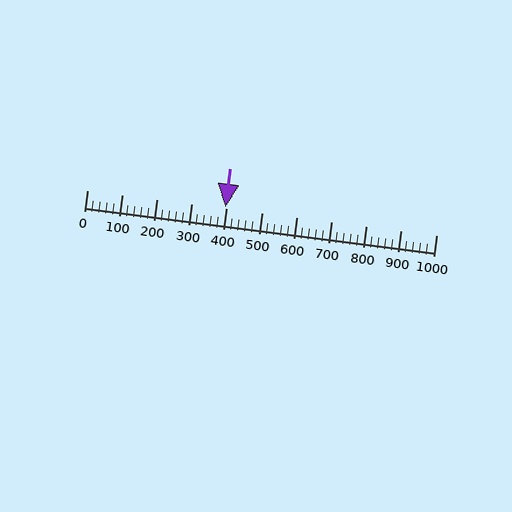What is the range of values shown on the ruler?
The ruler shows values from 0 to 1000.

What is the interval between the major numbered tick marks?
The major tick marks are spaced 100 units apart.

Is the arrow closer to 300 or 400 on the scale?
The arrow is closer to 400.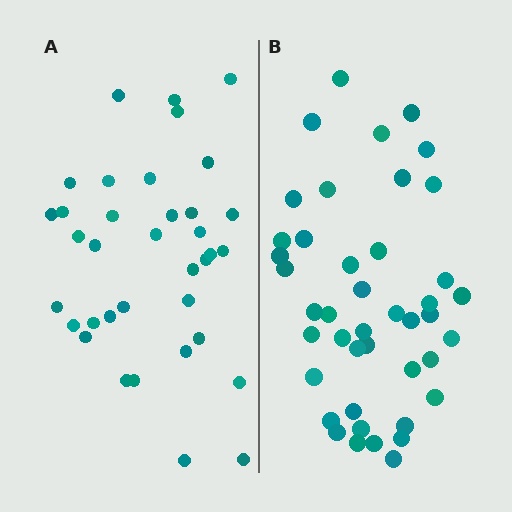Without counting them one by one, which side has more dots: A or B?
Region B (the right region) has more dots.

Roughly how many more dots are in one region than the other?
Region B has roughly 8 or so more dots than region A.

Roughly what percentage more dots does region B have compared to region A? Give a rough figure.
About 20% more.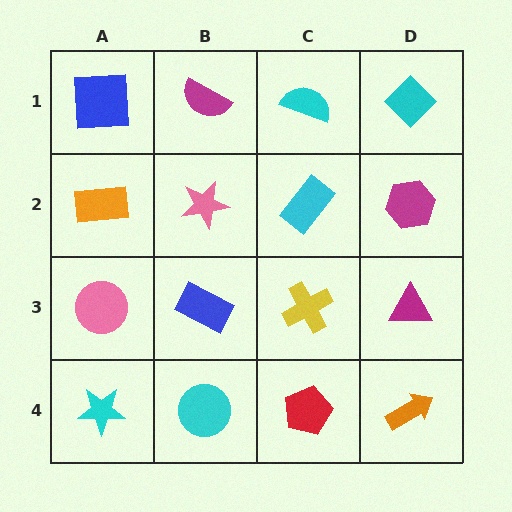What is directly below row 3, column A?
A cyan star.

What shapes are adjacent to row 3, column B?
A pink star (row 2, column B), a cyan circle (row 4, column B), a pink circle (row 3, column A), a yellow cross (row 3, column C).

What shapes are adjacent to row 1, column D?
A magenta hexagon (row 2, column D), a cyan semicircle (row 1, column C).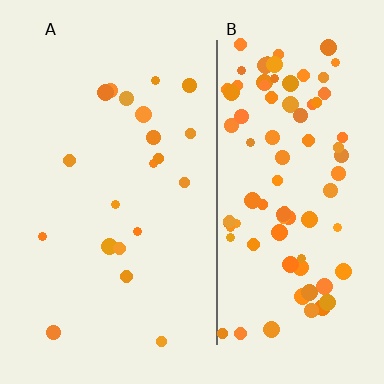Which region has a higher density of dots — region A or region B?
B (the right).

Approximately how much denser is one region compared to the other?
Approximately 4.5× — region B over region A.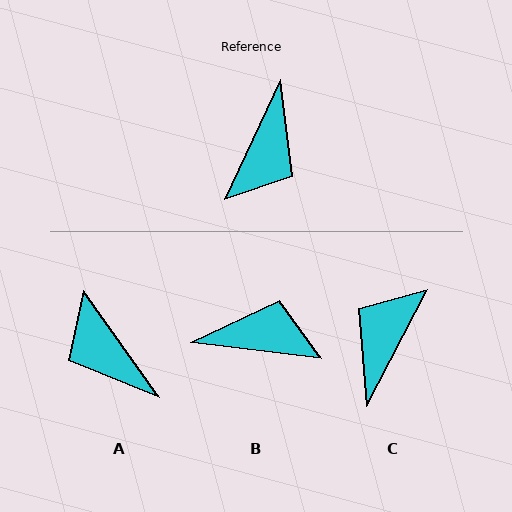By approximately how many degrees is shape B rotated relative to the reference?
Approximately 108 degrees counter-clockwise.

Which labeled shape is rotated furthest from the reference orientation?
C, about 177 degrees away.